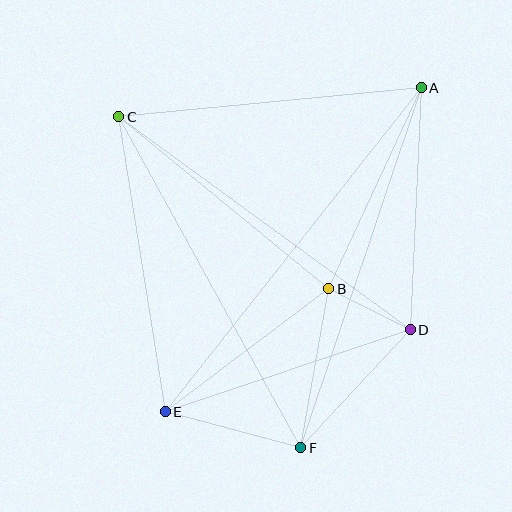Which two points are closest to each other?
Points B and D are closest to each other.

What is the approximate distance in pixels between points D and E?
The distance between D and E is approximately 259 pixels.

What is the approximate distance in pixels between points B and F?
The distance between B and F is approximately 162 pixels.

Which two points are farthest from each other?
Points A and E are farthest from each other.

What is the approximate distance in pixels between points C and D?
The distance between C and D is approximately 361 pixels.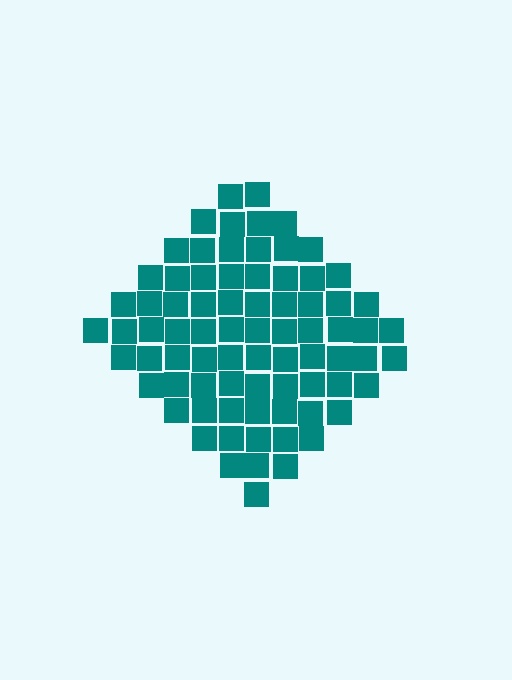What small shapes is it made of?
It is made of small squares.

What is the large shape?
The large shape is a diamond.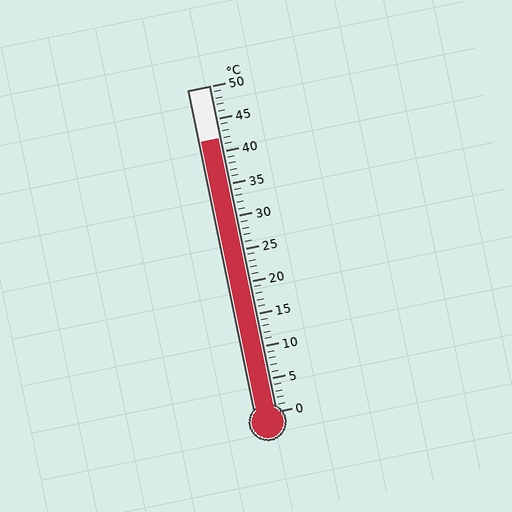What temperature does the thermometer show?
The thermometer shows approximately 42°C.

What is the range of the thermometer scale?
The thermometer scale ranges from 0°C to 50°C.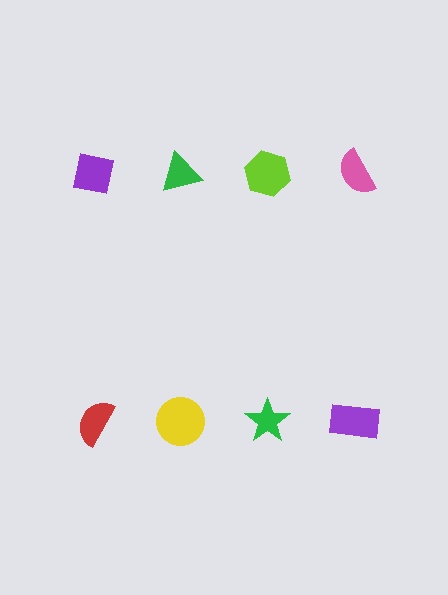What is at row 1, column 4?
A pink semicircle.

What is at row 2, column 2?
A yellow circle.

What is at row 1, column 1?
A purple square.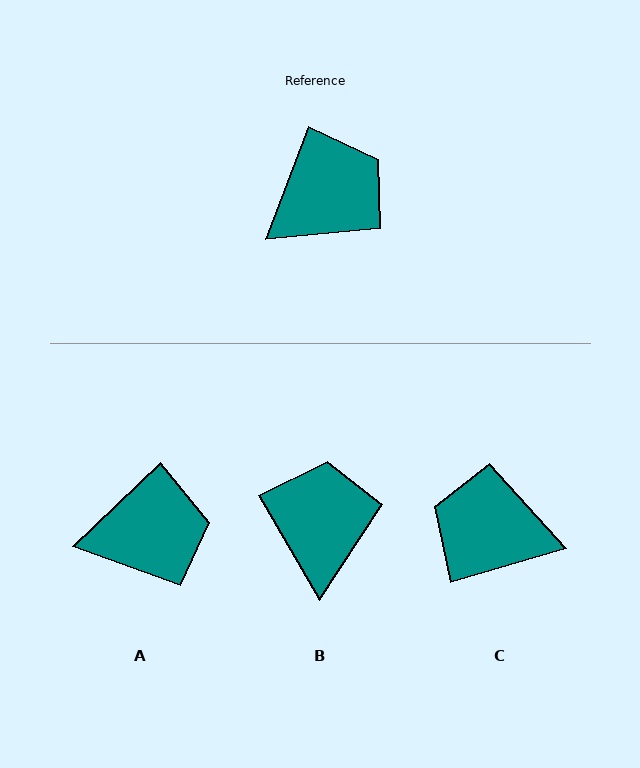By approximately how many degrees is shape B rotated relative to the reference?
Approximately 51 degrees counter-clockwise.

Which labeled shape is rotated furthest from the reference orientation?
C, about 127 degrees away.